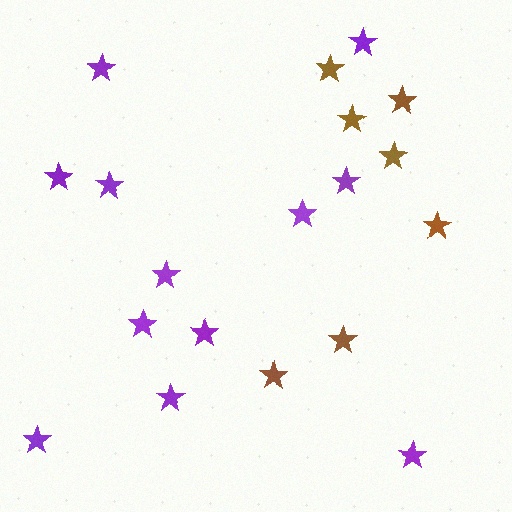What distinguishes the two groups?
There are 2 groups: one group of brown stars (7) and one group of purple stars (12).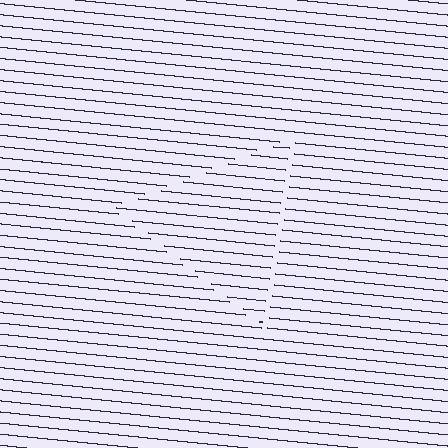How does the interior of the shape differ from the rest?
The interior of the shape contains the same grating, shifted by half a period — the contour is defined by the phase discontinuity where line-ends from the inner and outer gratings abut.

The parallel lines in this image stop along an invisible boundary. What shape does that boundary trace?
An illusory triangle. The interior of the shape contains the same grating, shifted by half a period — the contour is defined by the phase discontinuity where line-ends from the inner and outer gratings abut.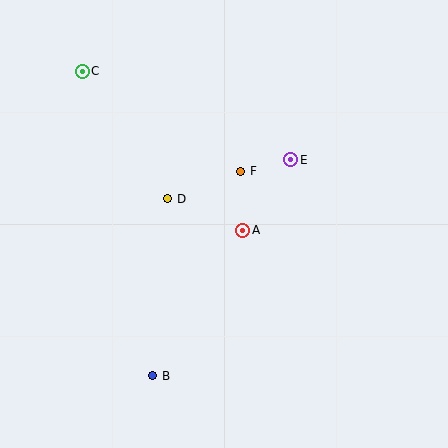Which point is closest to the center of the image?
Point A at (243, 230) is closest to the center.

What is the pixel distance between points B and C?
The distance between B and C is 313 pixels.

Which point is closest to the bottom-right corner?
Point A is closest to the bottom-right corner.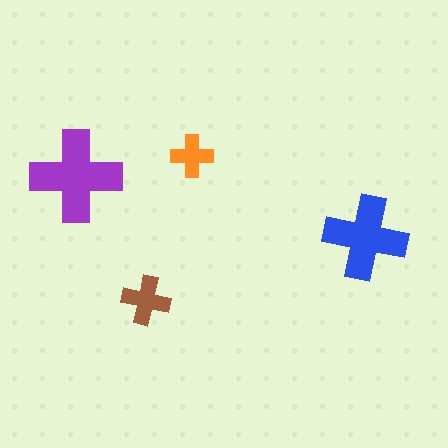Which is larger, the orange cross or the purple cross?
The purple one.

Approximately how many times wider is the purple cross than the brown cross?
About 2 times wider.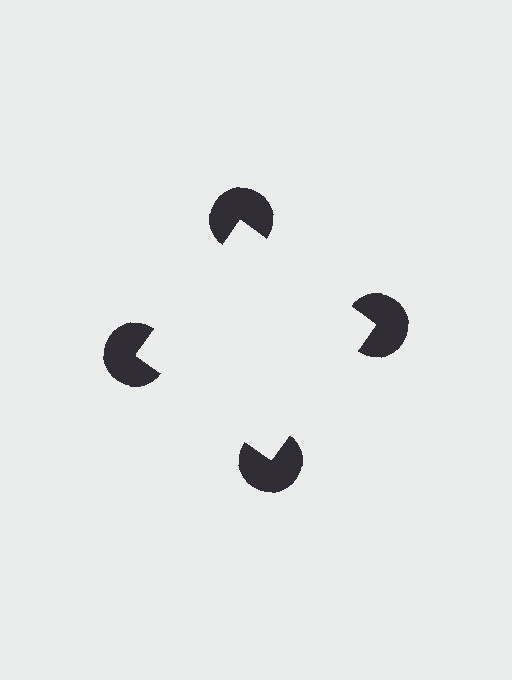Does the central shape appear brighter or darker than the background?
It typically appears slightly brighter than the background, even though no actual brightness change is drawn.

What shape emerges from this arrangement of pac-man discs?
An illusory square — its edges are inferred from the aligned wedge cuts in the pac-man discs, not physically drawn.